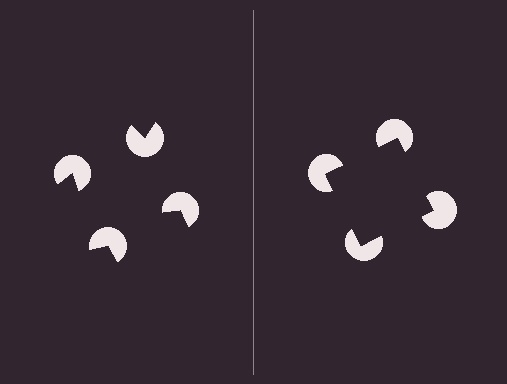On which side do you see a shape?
An illusory square appears on the right side. On the left side the wedge cuts are rotated, so no coherent shape forms.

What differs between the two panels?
The pac-man discs are positioned identically on both sides; only the wedge orientations differ. On the right they align to a square; on the left they are misaligned.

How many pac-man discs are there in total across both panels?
8 — 4 on each side.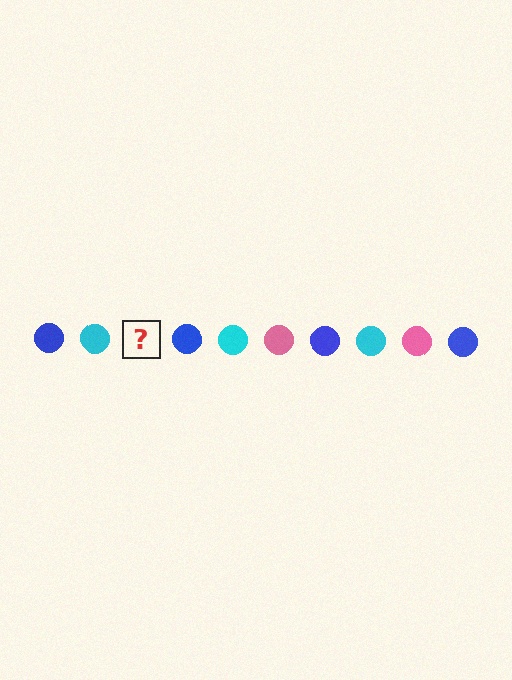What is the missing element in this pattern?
The missing element is a pink circle.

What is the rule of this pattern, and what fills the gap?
The rule is that the pattern cycles through blue, cyan, pink circles. The gap should be filled with a pink circle.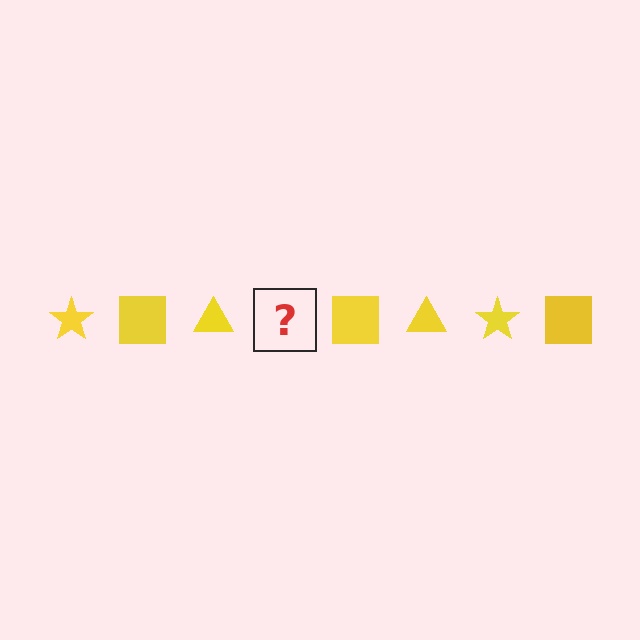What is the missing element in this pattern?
The missing element is a yellow star.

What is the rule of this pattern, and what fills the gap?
The rule is that the pattern cycles through star, square, triangle shapes in yellow. The gap should be filled with a yellow star.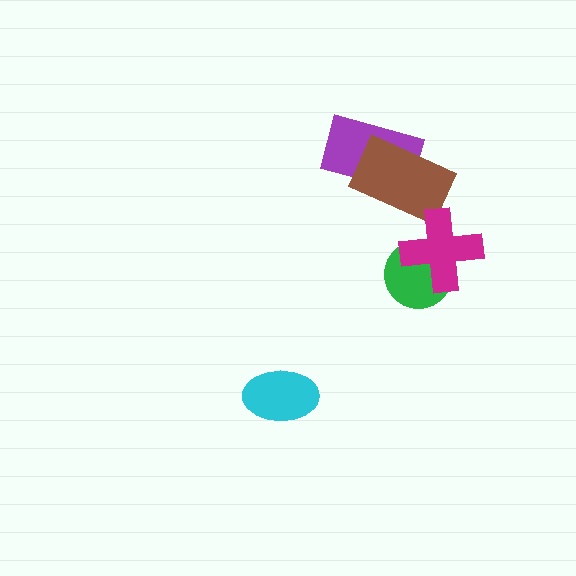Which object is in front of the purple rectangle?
The brown rectangle is in front of the purple rectangle.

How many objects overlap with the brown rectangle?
1 object overlaps with the brown rectangle.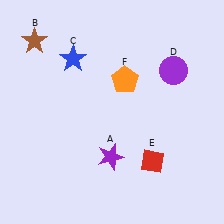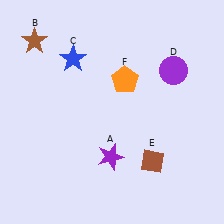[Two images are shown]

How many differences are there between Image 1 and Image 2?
There is 1 difference between the two images.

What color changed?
The diamond (E) changed from red in Image 1 to brown in Image 2.